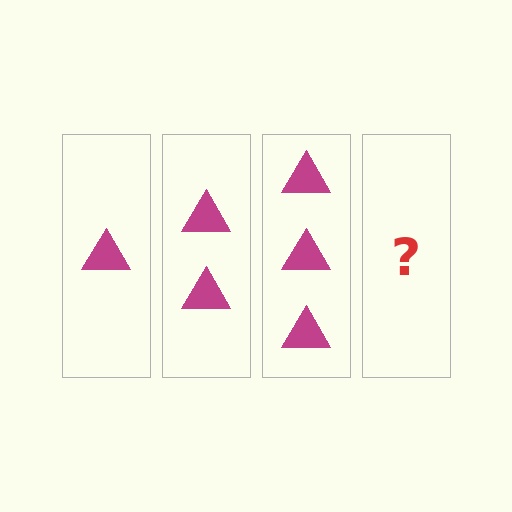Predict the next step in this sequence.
The next step is 4 triangles.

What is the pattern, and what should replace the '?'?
The pattern is that each step adds one more triangle. The '?' should be 4 triangles.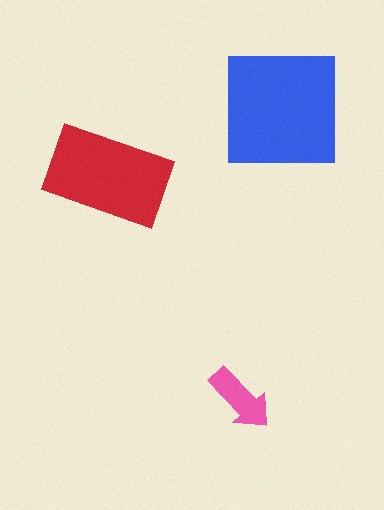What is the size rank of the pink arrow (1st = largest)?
3rd.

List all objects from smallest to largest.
The pink arrow, the red rectangle, the blue square.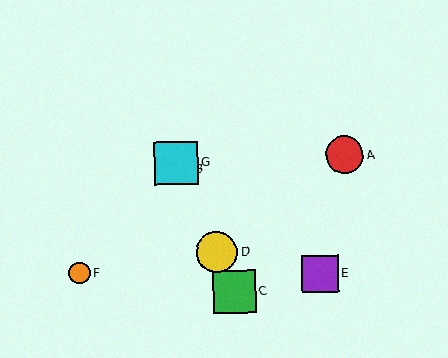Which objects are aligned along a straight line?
Objects B, C, D, G are aligned along a straight line.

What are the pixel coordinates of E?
Object E is at (320, 274).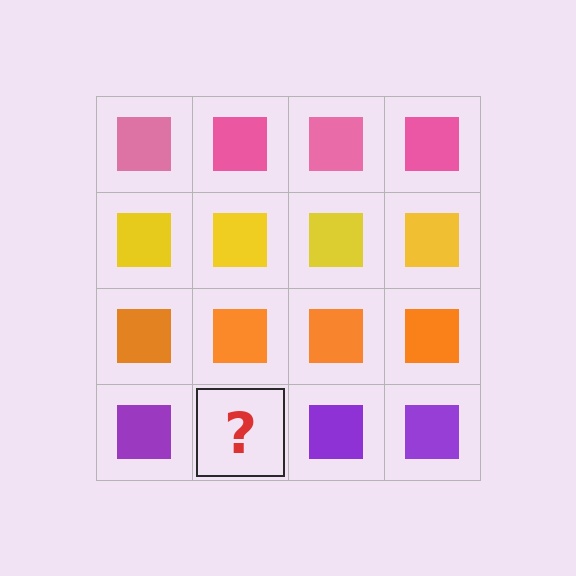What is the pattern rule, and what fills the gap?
The rule is that each row has a consistent color. The gap should be filled with a purple square.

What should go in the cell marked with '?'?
The missing cell should contain a purple square.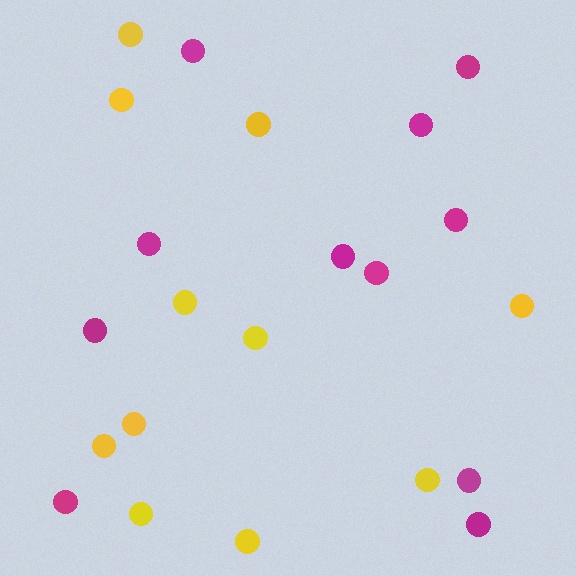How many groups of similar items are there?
There are 2 groups: one group of magenta circles (11) and one group of yellow circles (11).